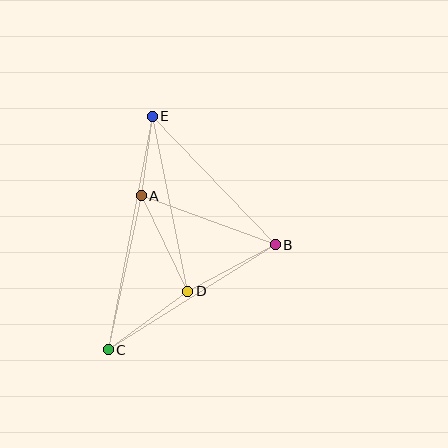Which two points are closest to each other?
Points A and E are closest to each other.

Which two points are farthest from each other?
Points C and E are farthest from each other.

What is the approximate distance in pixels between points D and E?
The distance between D and E is approximately 179 pixels.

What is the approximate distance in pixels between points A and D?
The distance between A and D is approximately 106 pixels.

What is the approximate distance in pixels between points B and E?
The distance between B and E is approximately 178 pixels.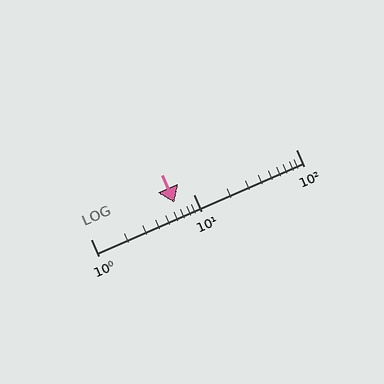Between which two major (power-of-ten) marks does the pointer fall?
The pointer is between 1 and 10.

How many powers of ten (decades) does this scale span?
The scale spans 2 decades, from 1 to 100.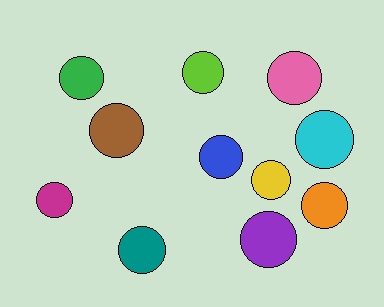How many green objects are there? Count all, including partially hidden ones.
There is 1 green object.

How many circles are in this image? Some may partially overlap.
There are 11 circles.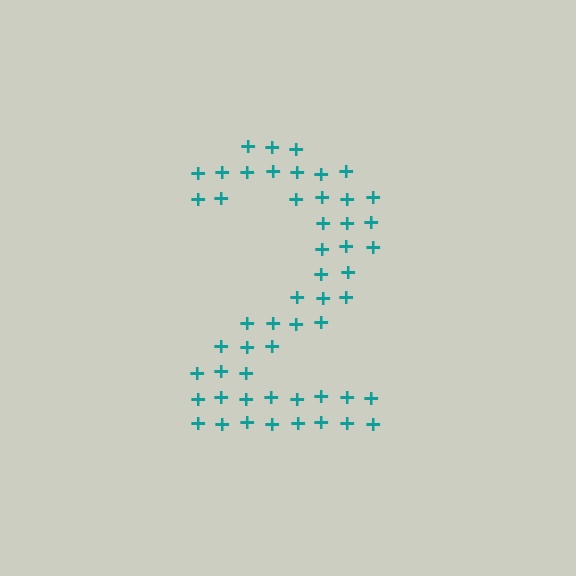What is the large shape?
The large shape is the digit 2.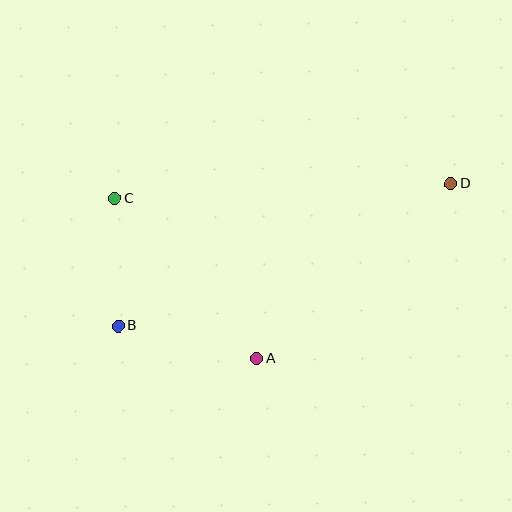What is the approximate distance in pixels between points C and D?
The distance between C and D is approximately 336 pixels.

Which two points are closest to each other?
Points B and C are closest to each other.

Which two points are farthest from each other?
Points B and D are farthest from each other.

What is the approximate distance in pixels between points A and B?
The distance between A and B is approximately 142 pixels.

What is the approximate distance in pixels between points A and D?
The distance between A and D is approximately 261 pixels.